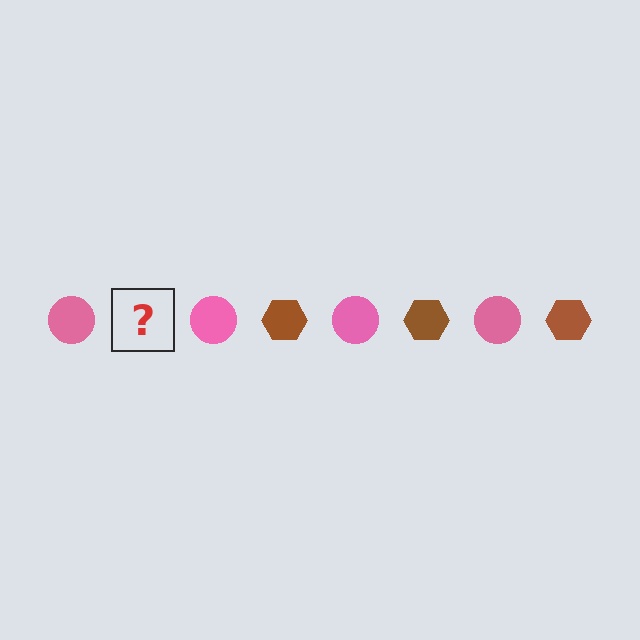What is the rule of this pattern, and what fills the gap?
The rule is that the pattern alternates between pink circle and brown hexagon. The gap should be filled with a brown hexagon.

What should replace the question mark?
The question mark should be replaced with a brown hexagon.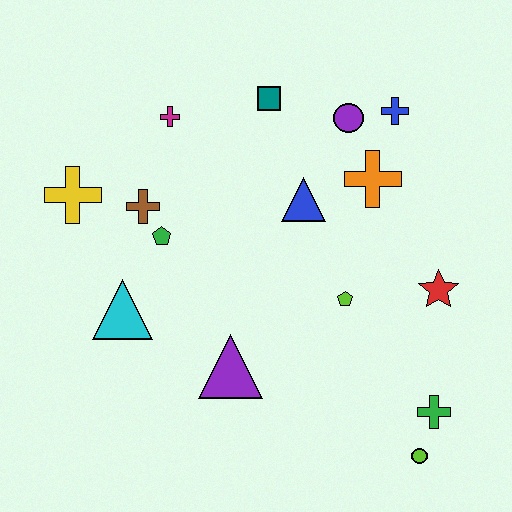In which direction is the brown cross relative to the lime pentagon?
The brown cross is to the left of the lime pentagon.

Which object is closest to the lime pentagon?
The red star is closest to the lime pentagon.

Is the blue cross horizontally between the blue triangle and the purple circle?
No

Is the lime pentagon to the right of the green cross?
No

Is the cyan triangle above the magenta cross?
No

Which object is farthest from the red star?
The yellow cross is farthest from the red star.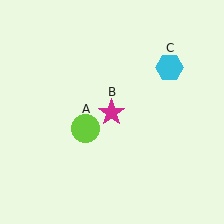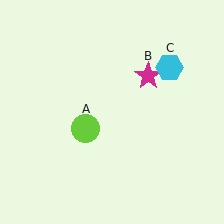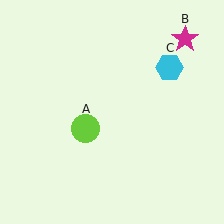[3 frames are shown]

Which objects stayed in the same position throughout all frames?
Lime circle (object A) and cyan hexagon (object C) remained stationary.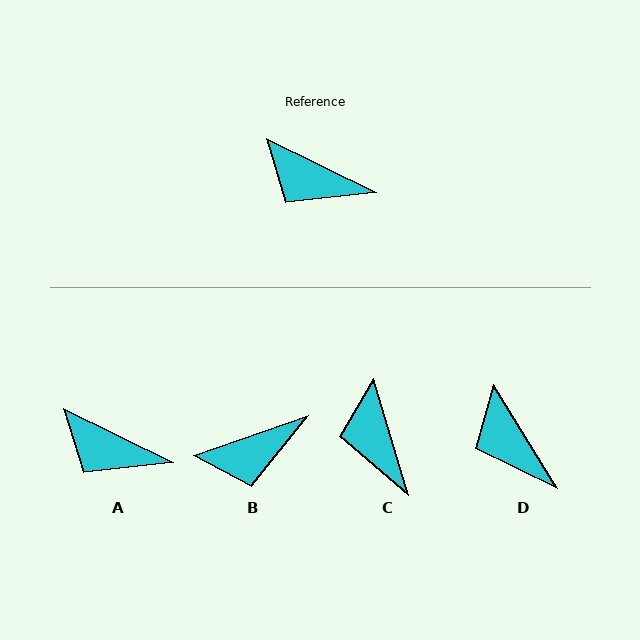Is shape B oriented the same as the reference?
No, it is off by about 45 degrees.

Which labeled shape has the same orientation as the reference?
A.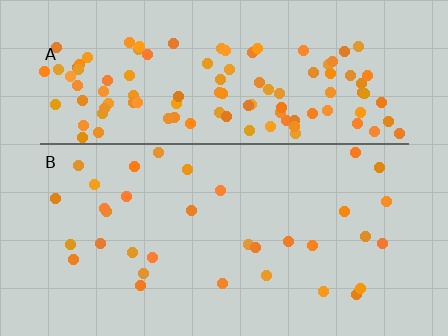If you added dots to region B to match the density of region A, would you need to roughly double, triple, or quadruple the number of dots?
Approximately quadruple.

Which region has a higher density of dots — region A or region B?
A (the top).